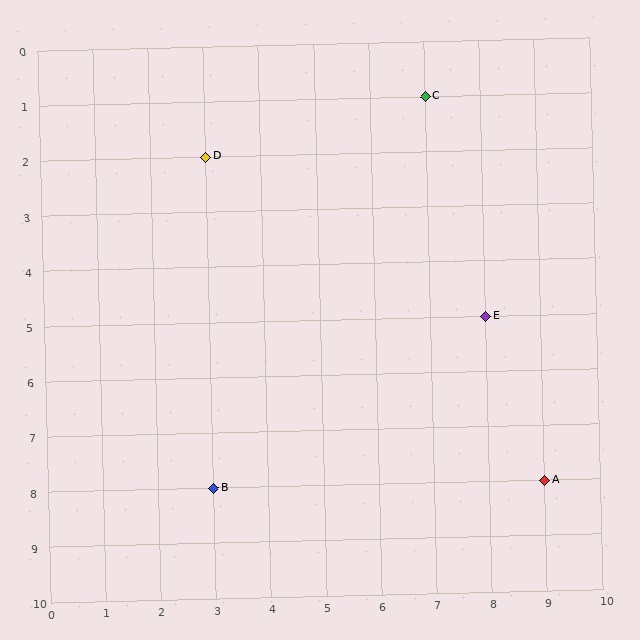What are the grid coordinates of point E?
Point E is at grid coordinates (8, 5).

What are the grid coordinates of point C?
Point C is at grid coordinates (7, 1).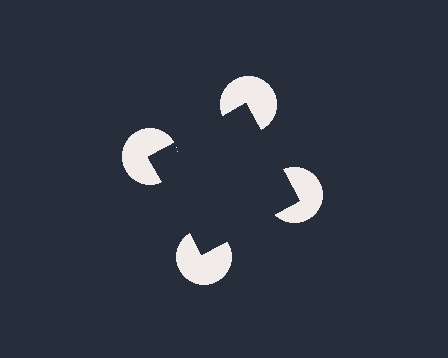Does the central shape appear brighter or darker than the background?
It typically appears slightly darker than the background, even though no actual brightness change is drawn.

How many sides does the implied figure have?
4 sides.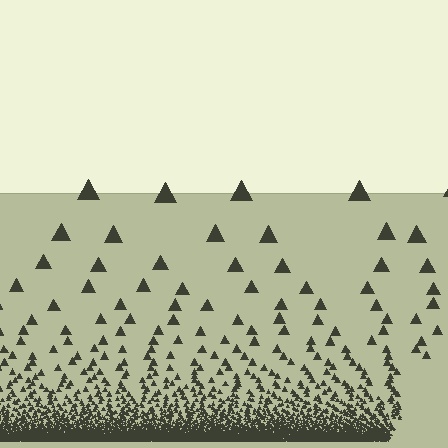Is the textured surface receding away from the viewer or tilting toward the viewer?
The surface appears to tilt toward the viewer. Texture elements get larger and sparser toward the top.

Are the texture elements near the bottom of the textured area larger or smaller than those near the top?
Smaller. The gradient is inverted — elements near the bottom are smaller and denser.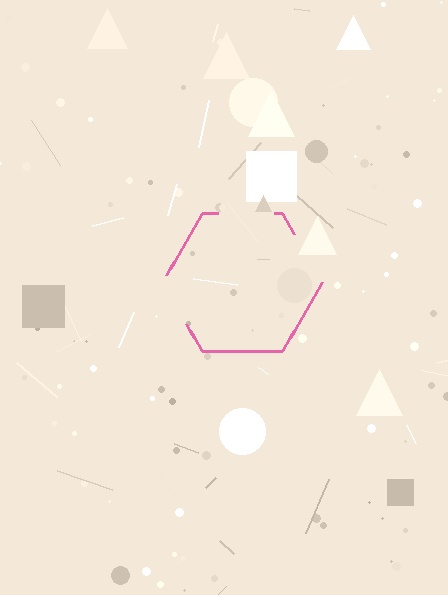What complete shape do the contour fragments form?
The contour fragments form a hexagon.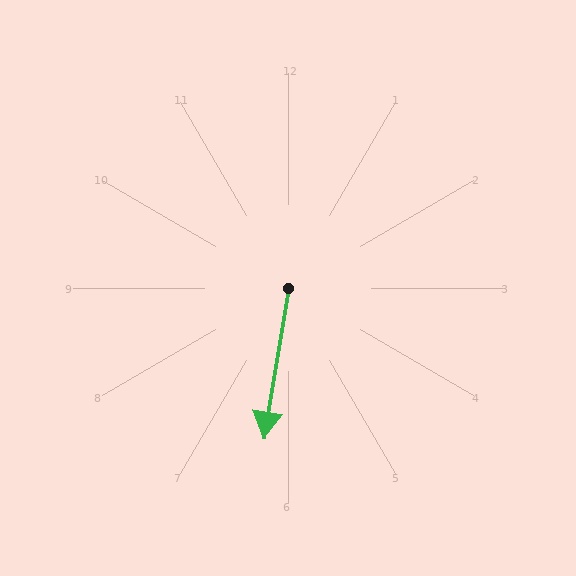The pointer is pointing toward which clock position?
Roughly 6 o'clock.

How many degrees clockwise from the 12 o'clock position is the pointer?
Approximately 189 degrees.